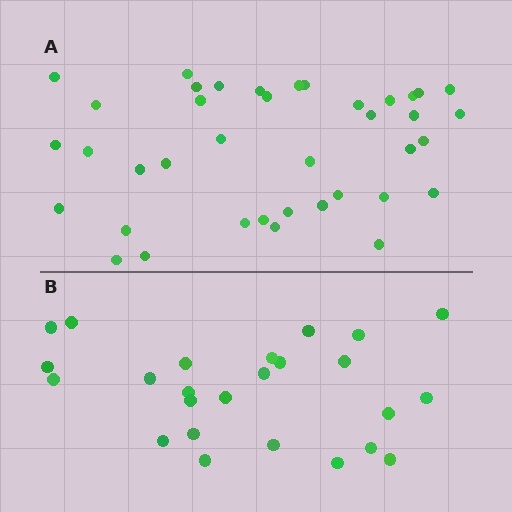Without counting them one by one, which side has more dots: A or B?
Region A (the top region) has more dots.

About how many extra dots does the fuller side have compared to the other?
Region A has approximately 15 more dots than region B.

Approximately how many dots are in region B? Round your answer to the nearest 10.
About 20 dots. (The exact count is 25, which rounds to 20.)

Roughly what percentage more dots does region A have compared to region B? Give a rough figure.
About 55% more.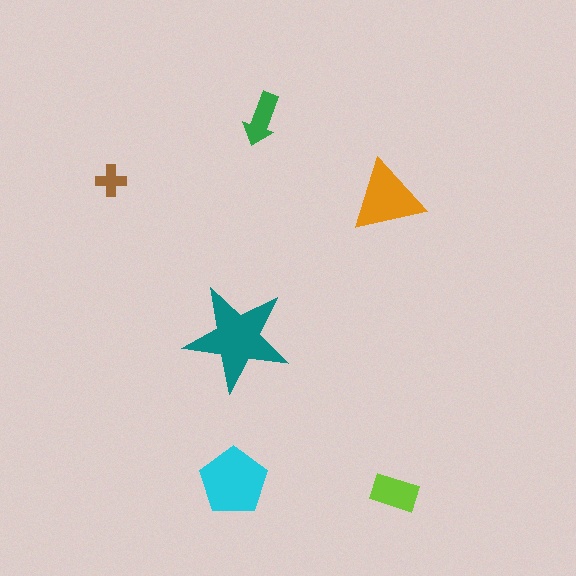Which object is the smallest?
The brown cross.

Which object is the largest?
The teal star.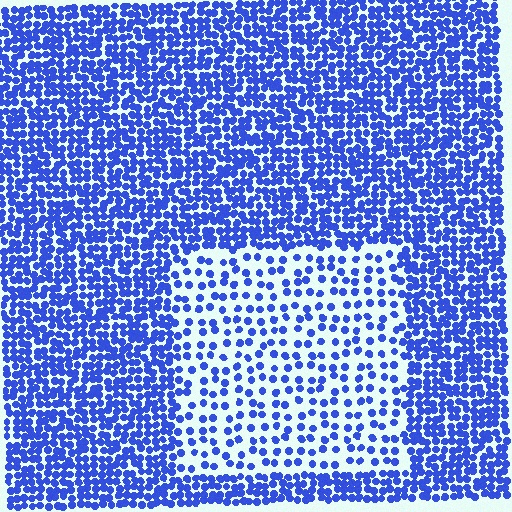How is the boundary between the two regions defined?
The boundary is defined by a change in element density (approximately 2.4x ratio). All elements are the same color, size, and shape.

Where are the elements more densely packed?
The elements are more densely packed outside the rectangle boundary.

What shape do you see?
I see a rectangle.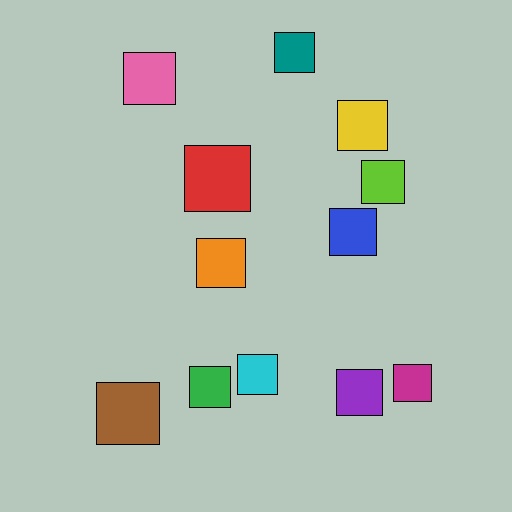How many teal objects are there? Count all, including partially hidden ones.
There is 1 teal object.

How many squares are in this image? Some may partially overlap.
There are 12 squares.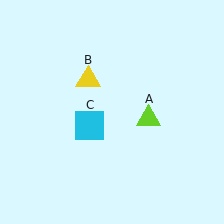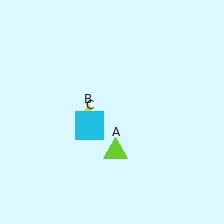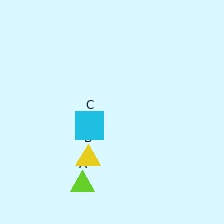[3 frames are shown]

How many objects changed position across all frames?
2 objects changed position: lime triangle (object A), yellow triangle (object B).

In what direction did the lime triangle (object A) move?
The lime triangle (object A) moved down and to the left.